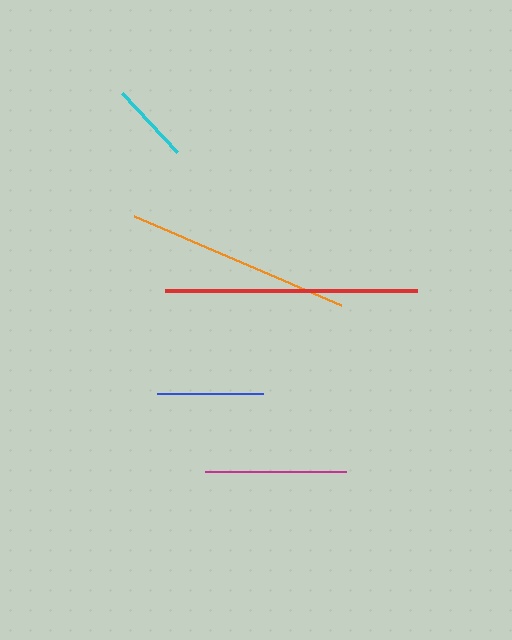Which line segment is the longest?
The red line is the longest at approximately 252 pixels.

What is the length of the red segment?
The red segment is approximately 252 pixels long.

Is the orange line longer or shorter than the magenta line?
The orange line is longer than the magenta line.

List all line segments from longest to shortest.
From longest to shortest: red, orange, magenta, blue, cyan.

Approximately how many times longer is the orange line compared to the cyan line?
The orange line is approximately 2.8 times the length of the cyan line.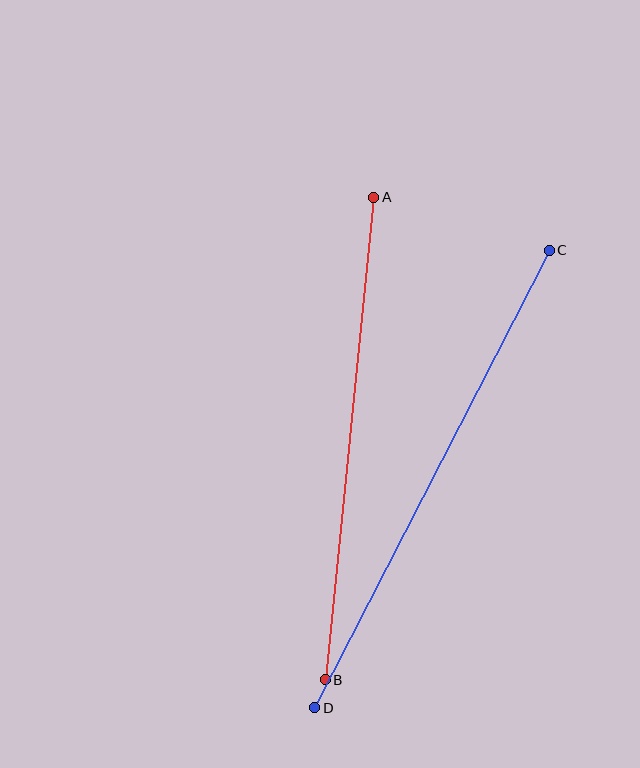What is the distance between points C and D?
The distance is approximately 514 pixels.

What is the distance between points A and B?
The distance is approximately 485 pixels.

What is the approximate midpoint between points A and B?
The midpoint is at approximately (349, 439) pixels.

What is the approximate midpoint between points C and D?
The midpoint is at approximately (432, 479) pixels.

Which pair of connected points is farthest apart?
Points C and D are farthest apart.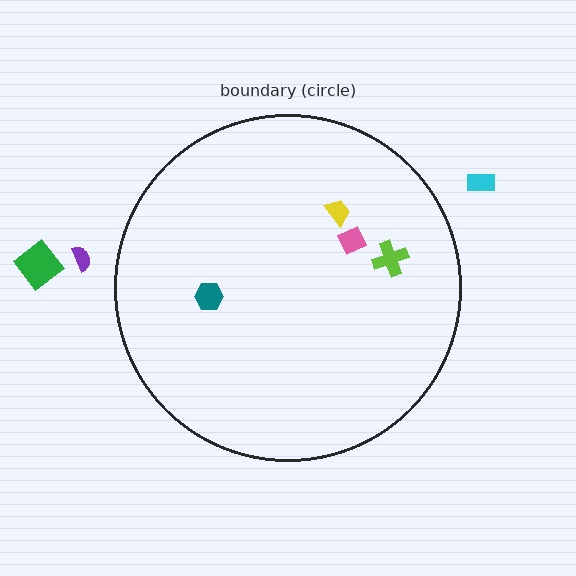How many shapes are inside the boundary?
4 inside, 3 outside.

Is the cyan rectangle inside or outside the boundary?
Outside.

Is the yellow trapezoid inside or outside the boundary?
Inside.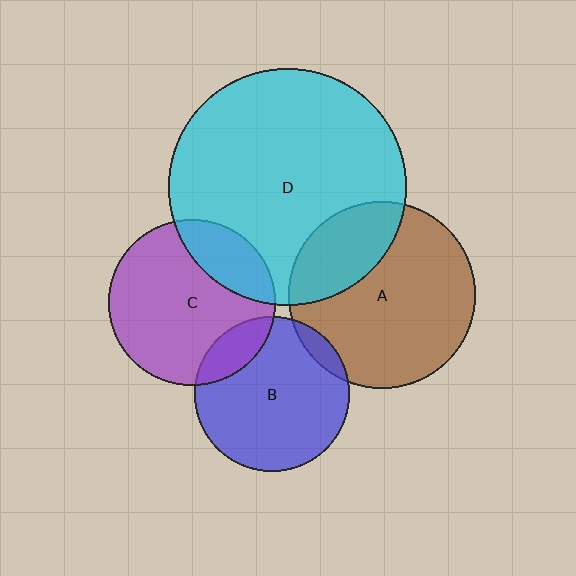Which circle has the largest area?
Circle D (cyan).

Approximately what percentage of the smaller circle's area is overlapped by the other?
Approximately 15%.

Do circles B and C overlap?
Yes.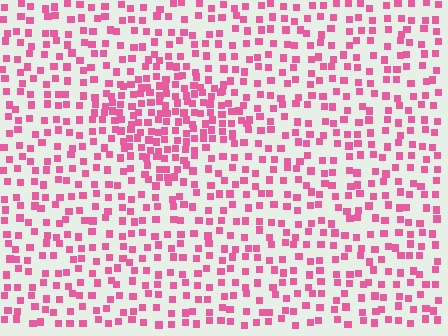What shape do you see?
I see a diamond.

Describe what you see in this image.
The image contains small pink elements arranged at two different densities. A diamond-shaped region is visible where the elements are more densely packed than the surrounding area.